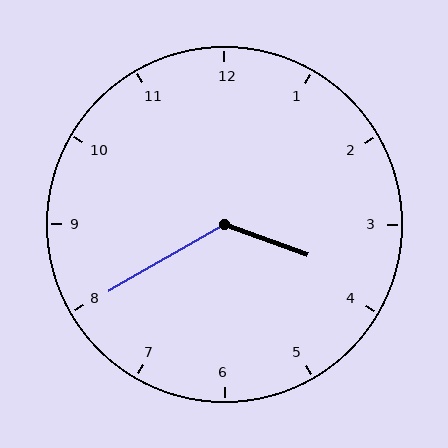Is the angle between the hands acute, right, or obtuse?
It is obtuse.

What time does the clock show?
3:40.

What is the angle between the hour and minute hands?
Approximately 130 degrees.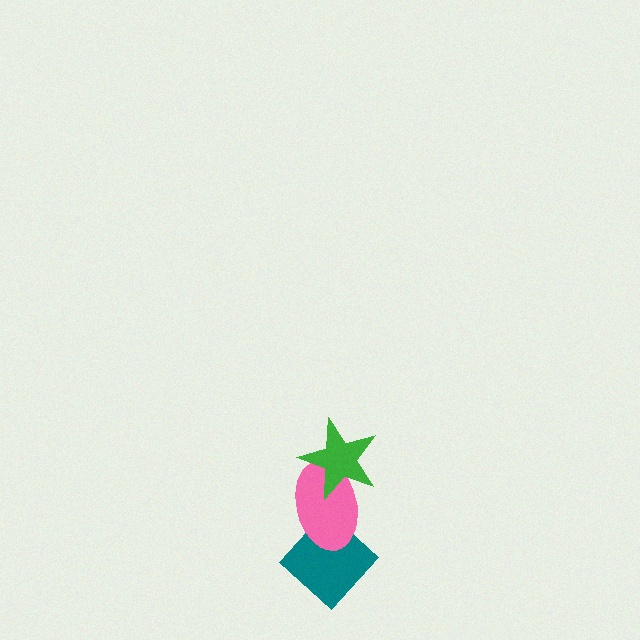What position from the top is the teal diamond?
The teal diamond is 3rd from the top.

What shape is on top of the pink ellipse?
The green star is on top of the pink ellipse.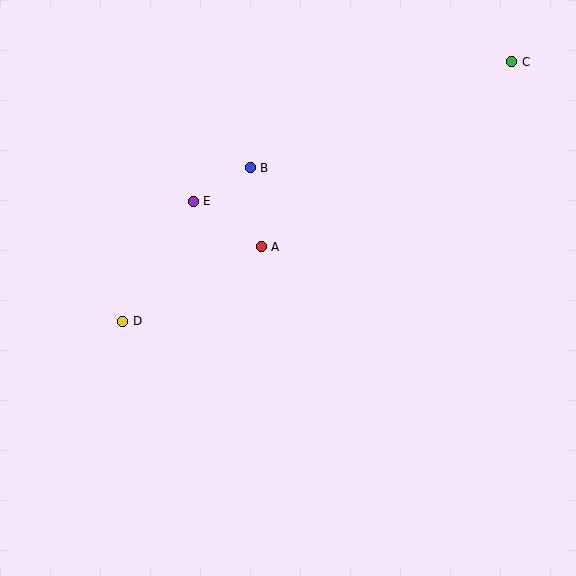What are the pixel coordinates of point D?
Point D is at (123, 321).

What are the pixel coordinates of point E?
Point E is at (193, 201).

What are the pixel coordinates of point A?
Point A is at (261, 247).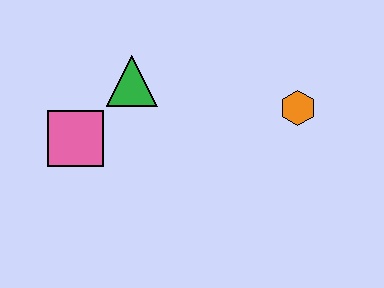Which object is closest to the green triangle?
The pink square is closest to the green triangle.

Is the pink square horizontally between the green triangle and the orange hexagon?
No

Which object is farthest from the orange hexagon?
The pink square is farthest from the orange hexagon.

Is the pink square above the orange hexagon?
No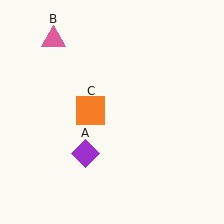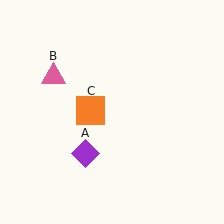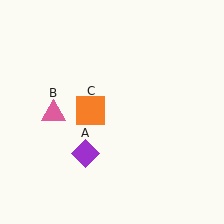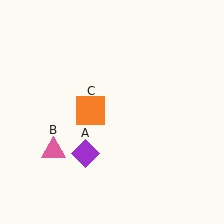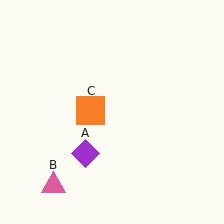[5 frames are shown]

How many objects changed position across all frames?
1 object changed position: pink triangle (object B).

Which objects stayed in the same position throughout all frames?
Purple diamond (object A) and orange square (object C) remained stationary.